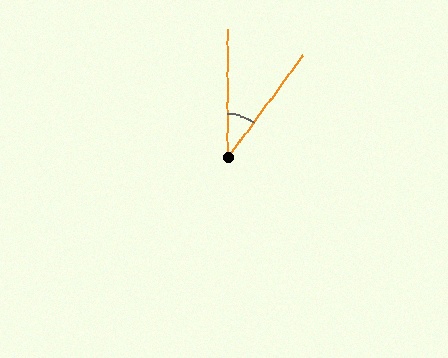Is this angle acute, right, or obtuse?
It is acute.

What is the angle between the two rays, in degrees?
Approximately 36 degrees.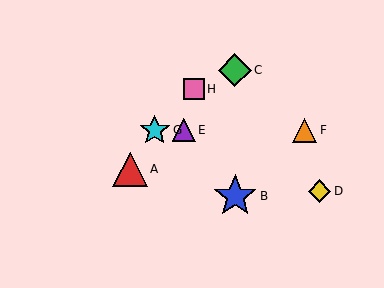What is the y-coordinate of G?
Object G is at y≈130.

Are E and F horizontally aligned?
Yes, both are at y≈130.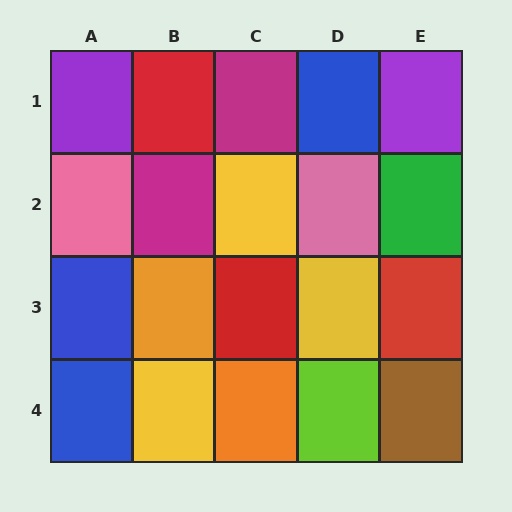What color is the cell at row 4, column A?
Blue.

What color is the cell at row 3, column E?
Red.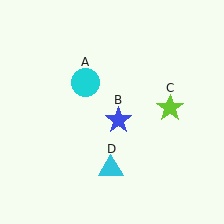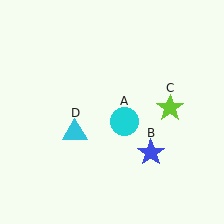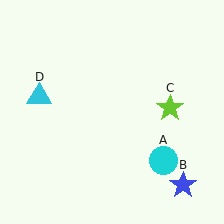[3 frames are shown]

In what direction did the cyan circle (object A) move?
The cyan circle (object A) moved down and to the right.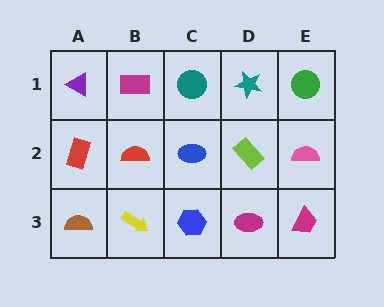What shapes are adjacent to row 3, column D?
A lime rectangle (row 2, column D), a blue hexagon (row 3, column C), a magenta trapezoid (row 3, column E).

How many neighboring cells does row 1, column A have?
2.